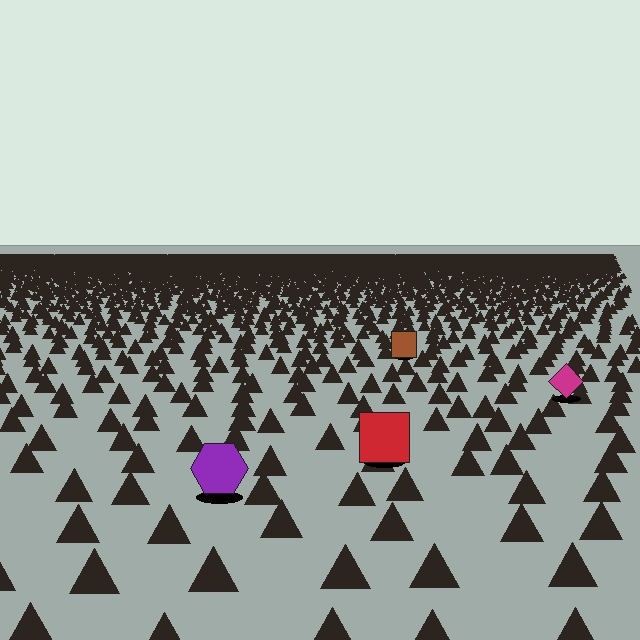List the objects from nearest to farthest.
From nearest to farthest: the purple hexagon, the red square, the magenta diamond, the brown square.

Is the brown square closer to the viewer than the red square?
No. The red square is closer — you can tell from the texture gradient: the ground texture is coarser near it.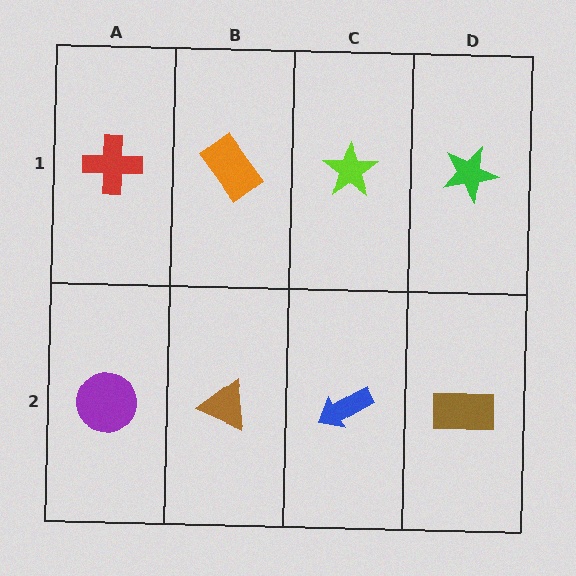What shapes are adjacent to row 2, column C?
A lime star (row 1, column C), a brown triangle (row 2, column B), a brown rectangle (row 2, column D).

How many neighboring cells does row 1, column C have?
3.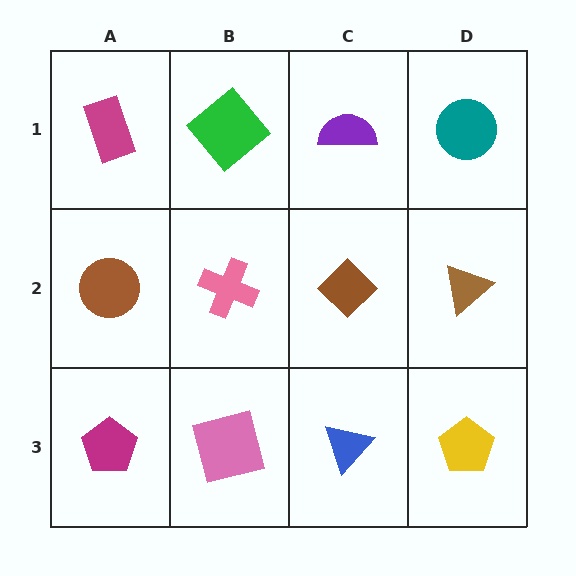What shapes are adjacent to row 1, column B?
A pink cross (row 2, column B), a magenta rectangle (row 1, column A), a purple semicircle (row 1, column C).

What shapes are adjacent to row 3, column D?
A brown triangle (row 2, column D), a blue triangle (row 3, column C).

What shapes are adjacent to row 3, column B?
A pink cross (row 2, column B), a magenta pentagon (row 3, column A), a blue triangle (row 3, column C).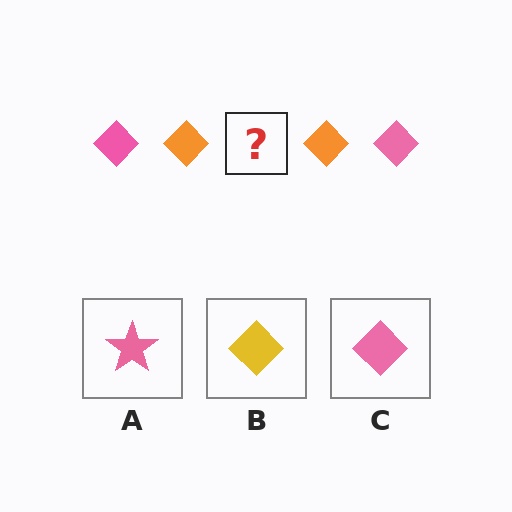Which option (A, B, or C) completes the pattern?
C.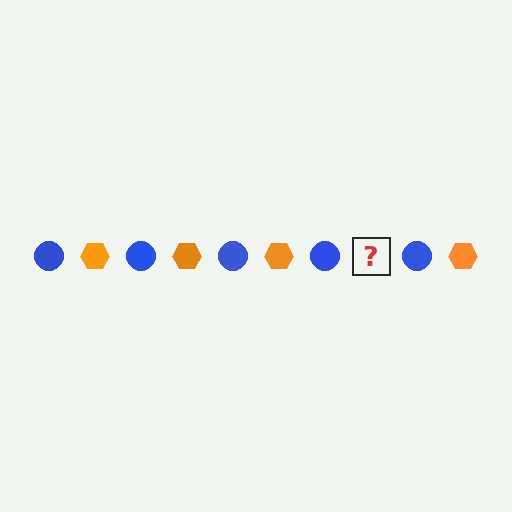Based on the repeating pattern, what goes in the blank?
The blank should be an orange hexagon.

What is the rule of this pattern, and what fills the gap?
The rule is that the pattern alternates between blue circle and orange hexagon. The gap should be filled with an orange hexagon.